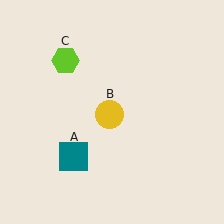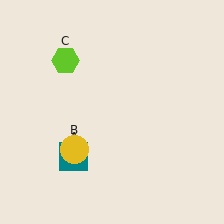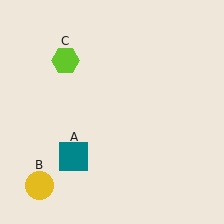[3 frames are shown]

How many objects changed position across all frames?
1 object changed position: yellow circle (object B).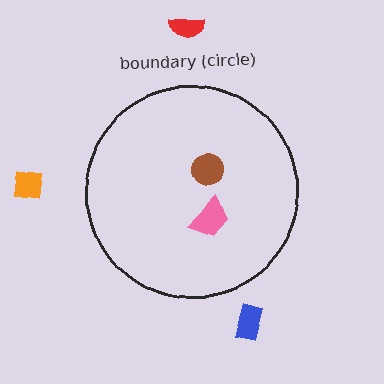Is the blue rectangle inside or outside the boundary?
Outside.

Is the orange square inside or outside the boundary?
Outside.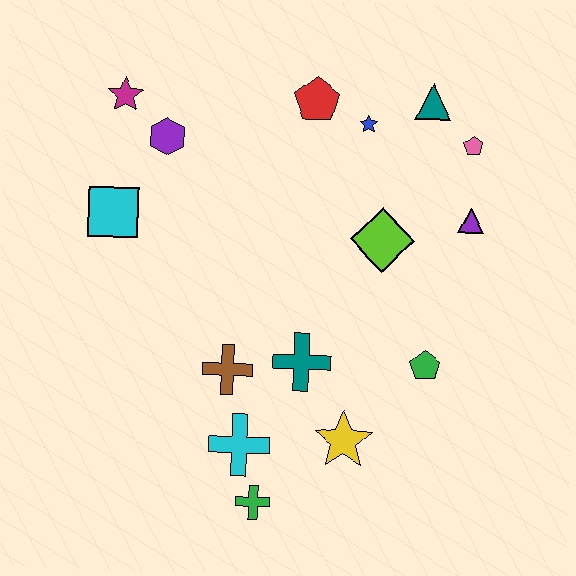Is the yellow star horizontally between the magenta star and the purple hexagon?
No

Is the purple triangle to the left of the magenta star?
No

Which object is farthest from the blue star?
The green cross is farthest from the blue star.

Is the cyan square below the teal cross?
No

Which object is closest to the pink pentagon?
The teal triangle is closest to the pink pentagon.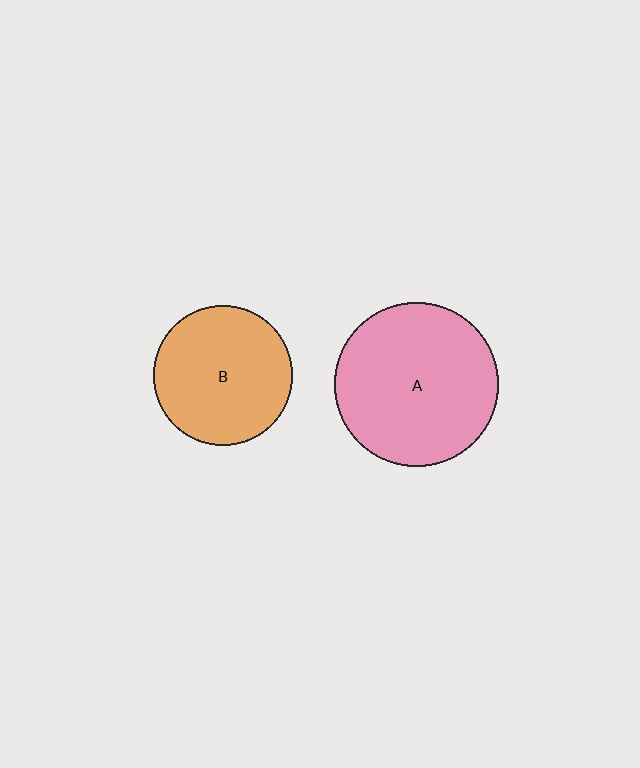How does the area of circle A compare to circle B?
Approximately 1.4 times.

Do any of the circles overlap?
No, none of the circles overlap.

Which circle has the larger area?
Circle A (pink).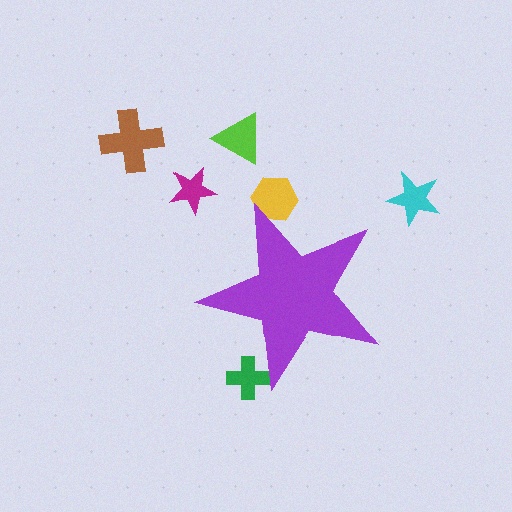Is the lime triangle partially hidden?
No, the lime triangle is fully visible.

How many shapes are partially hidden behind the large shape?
2 shapes are partially hidden.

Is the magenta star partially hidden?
No, the magenta star is fully visible.